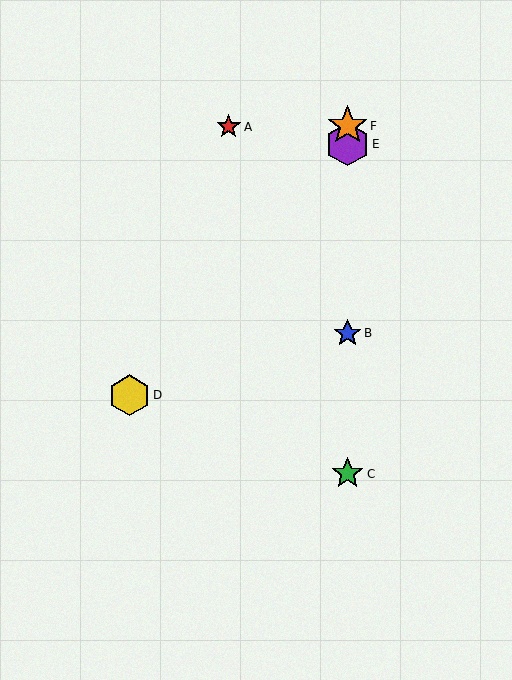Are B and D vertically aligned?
No, B is at x≈348 and D is at x≈130.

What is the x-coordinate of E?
Object E is at x≈348.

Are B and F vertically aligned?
Yes, both are at x≈348.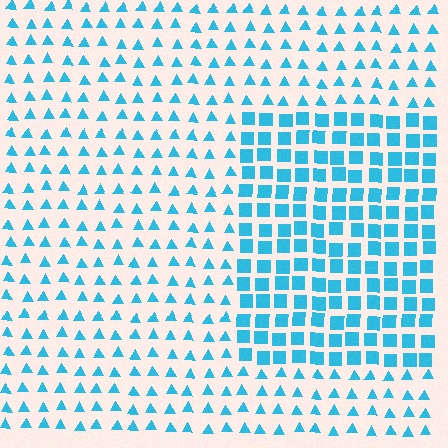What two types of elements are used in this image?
The image uses squares inside the rectangle region and triangles outside it.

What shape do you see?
I see a rectangle.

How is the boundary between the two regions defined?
The boundary is defined by a change in element shape: squares inside vs. triangles outside. All elements share the same color and spacing.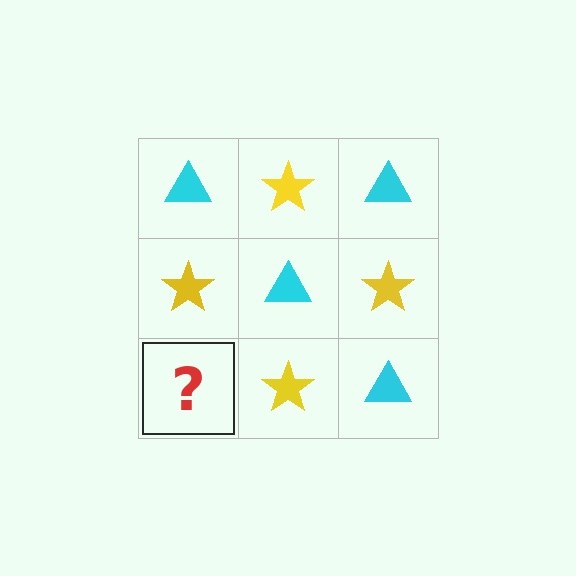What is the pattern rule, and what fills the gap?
The rule is that it alternates cyan triangle and yellow star in a checkerboard pattern. The gap should be filled with a cyan triangle.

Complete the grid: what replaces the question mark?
The question mark should be replaced with a cyan triangle.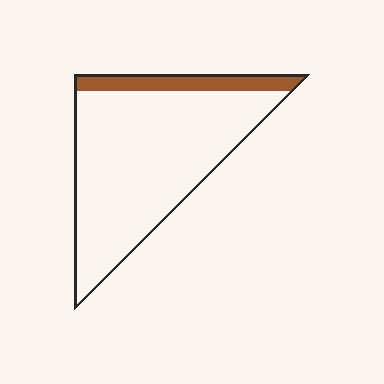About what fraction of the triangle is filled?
About one eighth (1/8).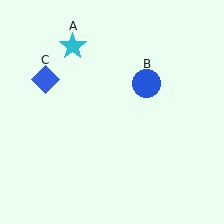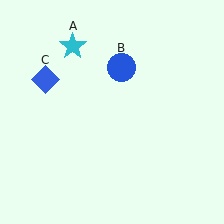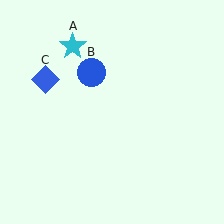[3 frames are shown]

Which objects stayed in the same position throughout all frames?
Cyan star (object A) and blue diamond (object C) remained stationary.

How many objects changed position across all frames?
1 object changed position: blue circle (object B).